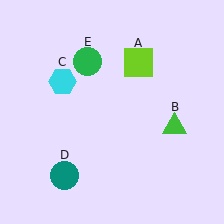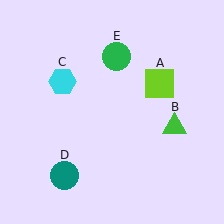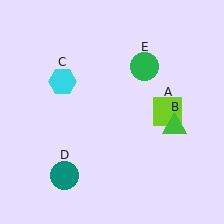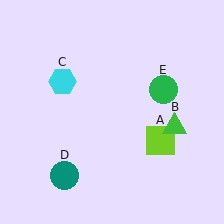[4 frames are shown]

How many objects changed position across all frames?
2 objects changed position: lime square (object A), green circle (object E).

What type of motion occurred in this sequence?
The lime square (object A), green circle (object E) rotated clockwise around the center of the scene.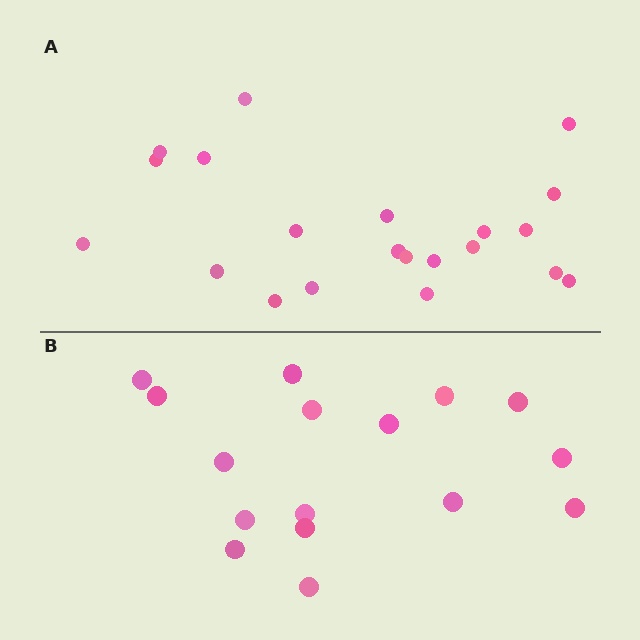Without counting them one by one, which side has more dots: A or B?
Region A (the top region) has more dots.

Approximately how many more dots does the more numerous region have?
Region A has about 5 more dots than region B.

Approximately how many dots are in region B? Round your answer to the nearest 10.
About 20 dots. (The exact count is 16, which rounds to 20.)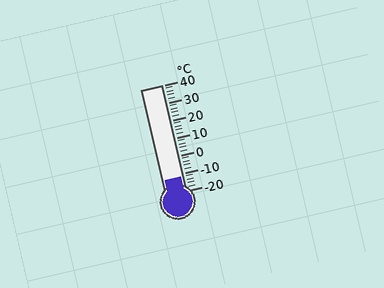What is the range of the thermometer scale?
The thermometer scale ranges from -20°C to 40°C.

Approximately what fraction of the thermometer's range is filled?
The thermometer is filled to approximately 15% of its range.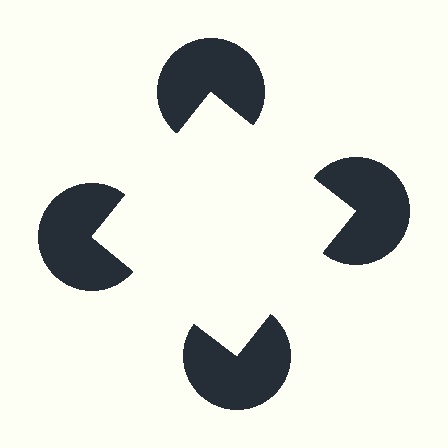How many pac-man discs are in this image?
There are 4 — one at each vertex of the illusory square.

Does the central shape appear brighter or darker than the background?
It typically appears slightly brighter than the background, even though no actual brightness change is drawn.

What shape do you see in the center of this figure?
An illusory square — its edges are inferred from the aligned wedge cuts in the pac-man discs, not physically drawn.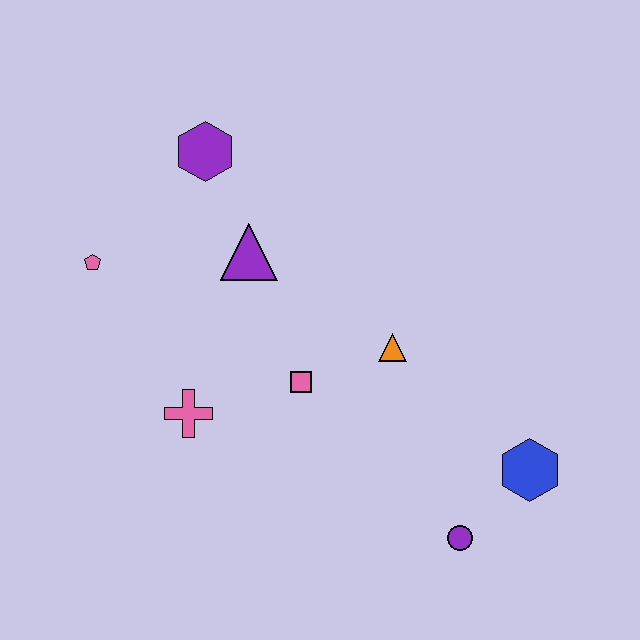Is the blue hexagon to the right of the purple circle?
Yes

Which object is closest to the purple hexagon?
The purple triangle is closest to the purple hexagon.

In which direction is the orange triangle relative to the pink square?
The orange triangle is to the right of the pink square.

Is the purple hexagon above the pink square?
Yes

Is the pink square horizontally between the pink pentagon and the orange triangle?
Yes